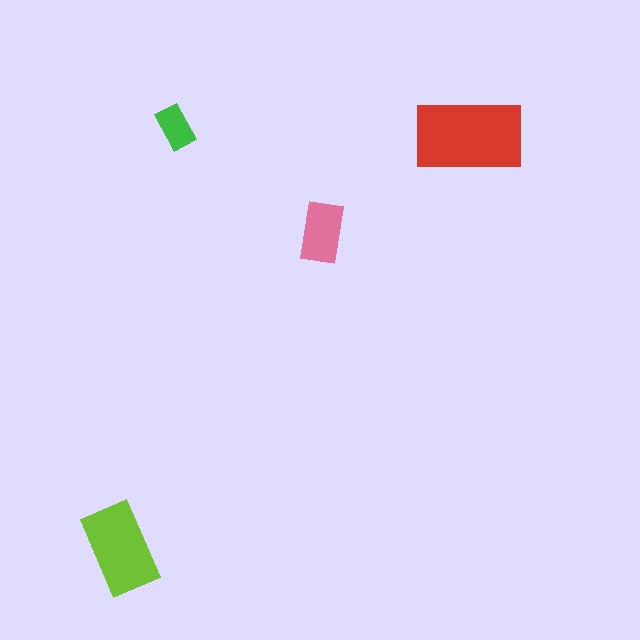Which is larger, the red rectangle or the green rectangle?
The red one.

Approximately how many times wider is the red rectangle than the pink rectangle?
About 2 times wider.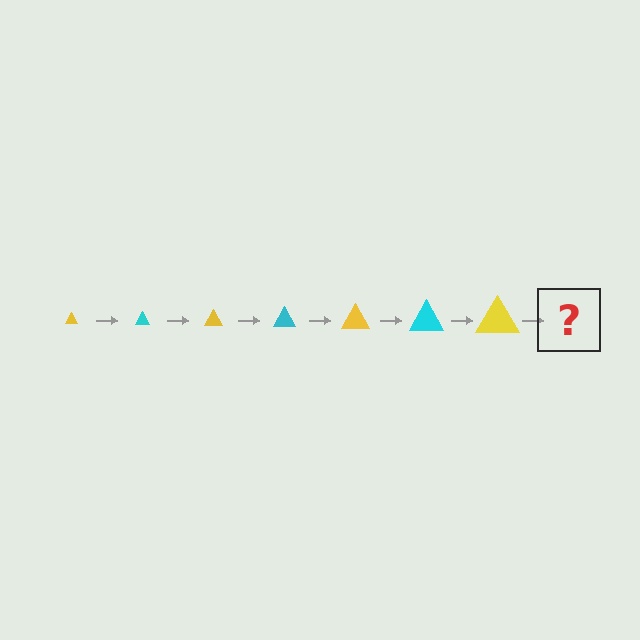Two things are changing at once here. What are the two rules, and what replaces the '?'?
The two rules are that the triangle grows larger each step and the color cycles through yellow and cyan. The '?' should be a cyan triangle, larger than the previous one.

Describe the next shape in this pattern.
It should be a cyan triangle, larger than the previous one.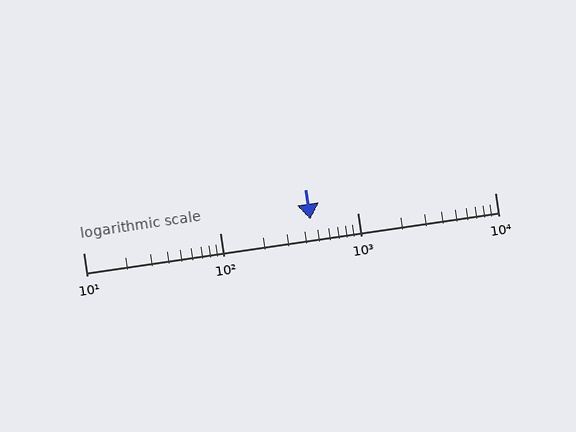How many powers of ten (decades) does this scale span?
The scale spans 3 decades, from 10 to 10000.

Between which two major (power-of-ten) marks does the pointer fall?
The pointer is between 100 and 1000.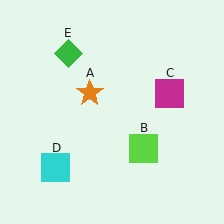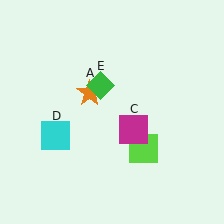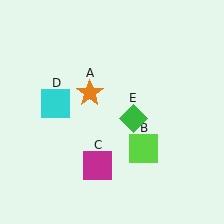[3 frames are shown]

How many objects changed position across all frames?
3 objects changed position: magenta square (object C), cyan square (object D), green diamond (object E).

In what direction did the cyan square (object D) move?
The cyan square (object D) moved up.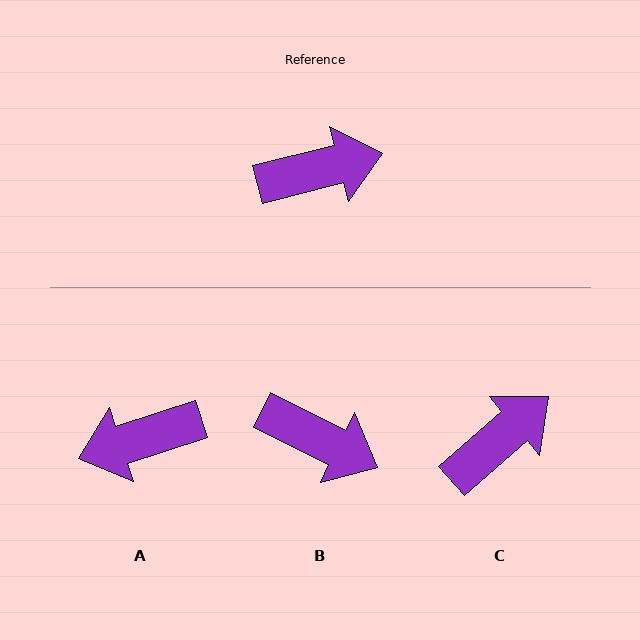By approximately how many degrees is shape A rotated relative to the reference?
Approximately 177 degrees clockwise.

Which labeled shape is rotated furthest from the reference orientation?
A, about 177 degrees away.